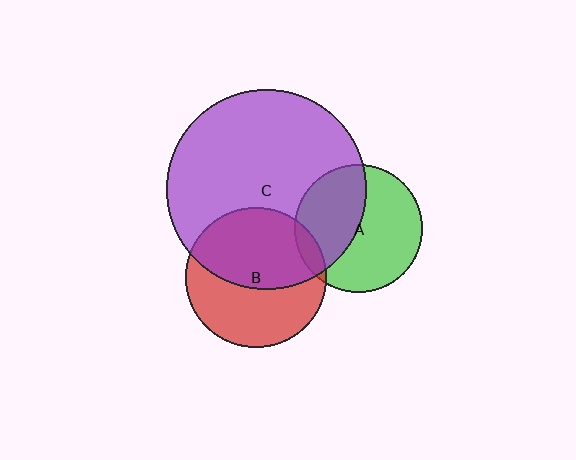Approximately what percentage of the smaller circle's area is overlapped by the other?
Approximately 55%.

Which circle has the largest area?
Circle C (purple).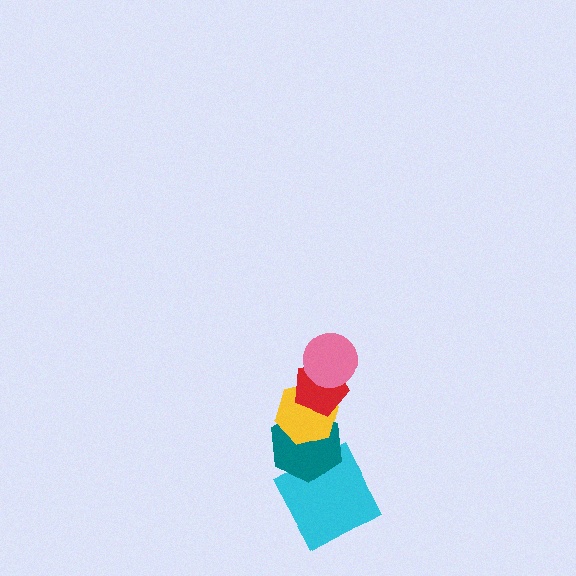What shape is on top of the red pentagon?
The pink circle is on top of the red pentagon.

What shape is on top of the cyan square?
The teal hexagon is on top of the cyan square.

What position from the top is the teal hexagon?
The teal hexagon is 4th from the top.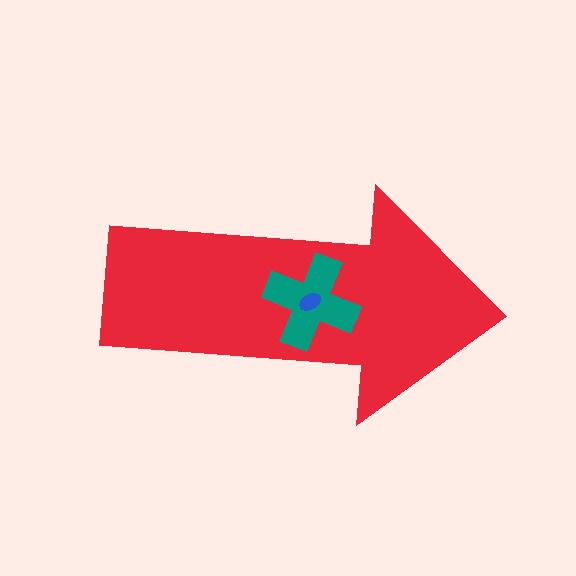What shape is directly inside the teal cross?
The blue ellipse.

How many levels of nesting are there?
3.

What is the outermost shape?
The red arrow.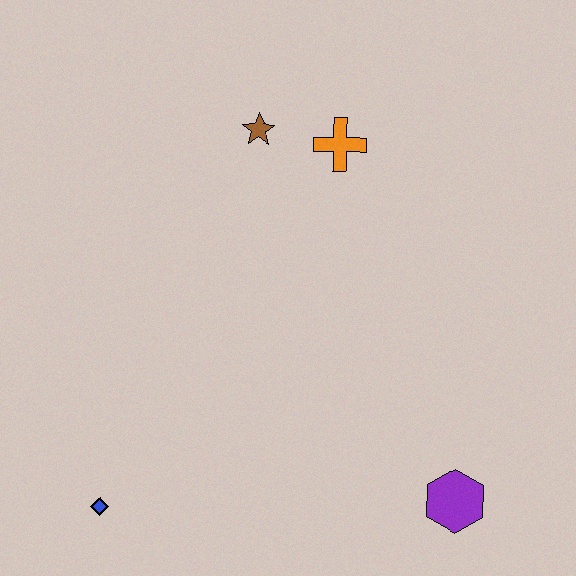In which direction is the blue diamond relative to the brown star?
The blue diamond is below the brown star.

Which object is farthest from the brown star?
The purple hexagon is farthest from the brown star.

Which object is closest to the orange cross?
The brown star is closest to the orange cross.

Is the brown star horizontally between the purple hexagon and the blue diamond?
Yes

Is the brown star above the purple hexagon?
Yes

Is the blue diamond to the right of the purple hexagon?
No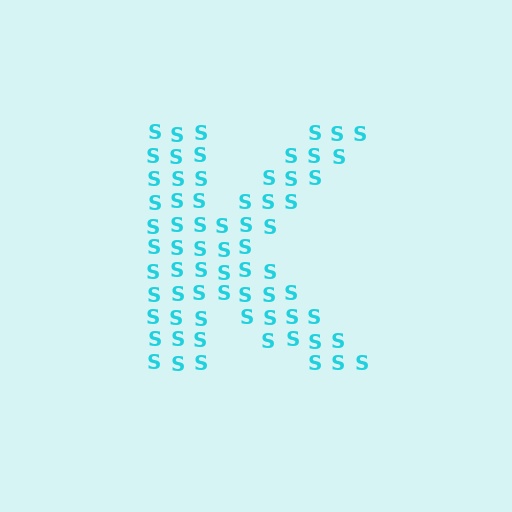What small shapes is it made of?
It is made of small letter S's.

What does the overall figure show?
The overall figure shows the letter K.